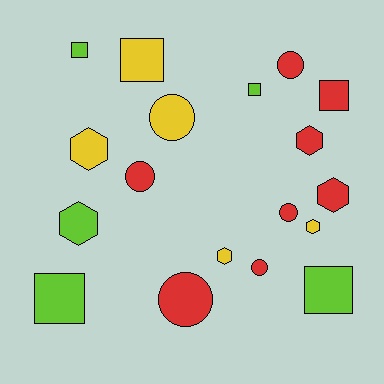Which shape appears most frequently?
Hexagon, with 6 objects.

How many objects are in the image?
There are 18 objects.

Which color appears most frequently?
Red, with 8 objects.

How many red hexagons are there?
There are 2 red hexagons.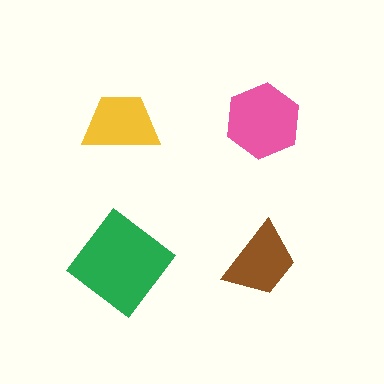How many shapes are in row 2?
2 shapes.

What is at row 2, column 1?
A green diamond.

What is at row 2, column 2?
A brown trapezoid.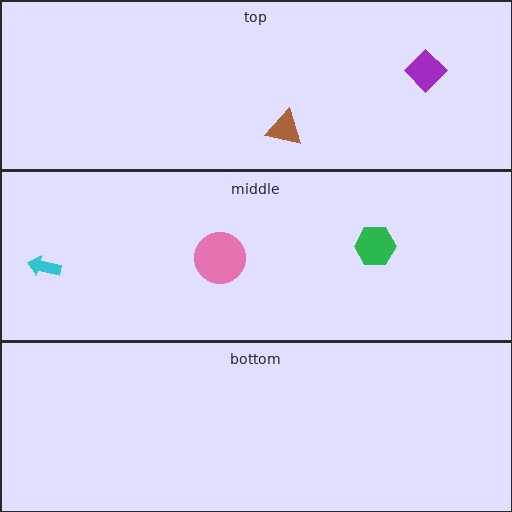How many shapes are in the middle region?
3.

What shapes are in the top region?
The purple diamond, the brown triangle.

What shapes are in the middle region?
The cyan arrow, the green hexagon, the pink circle.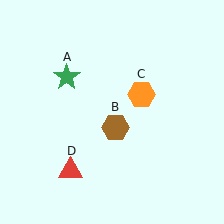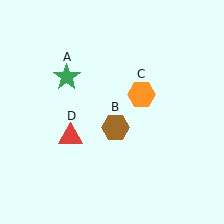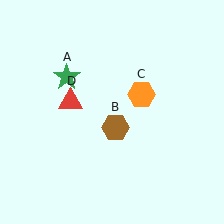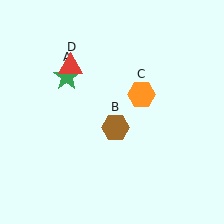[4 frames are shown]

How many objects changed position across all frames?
1 object changed position: red triangle (object D).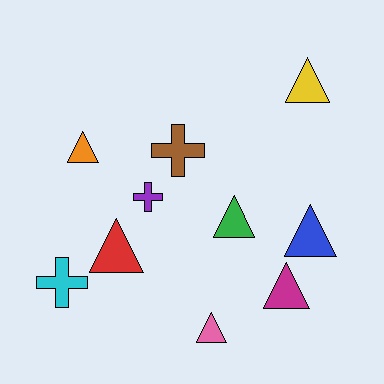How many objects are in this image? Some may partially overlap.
There are 10 objects.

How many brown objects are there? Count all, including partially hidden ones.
There is 1 brown object.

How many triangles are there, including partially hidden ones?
There are 7 triangles.